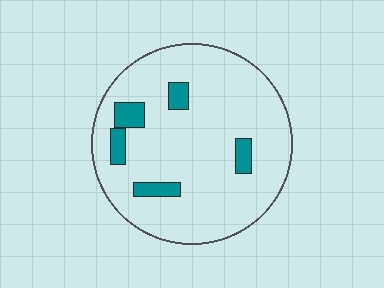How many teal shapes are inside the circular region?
5.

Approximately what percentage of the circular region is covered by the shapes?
Approximately 10%.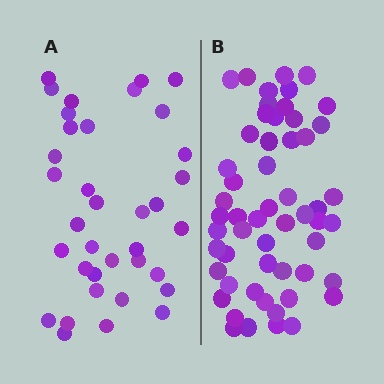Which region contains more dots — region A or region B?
Region B (the right region) has more dots.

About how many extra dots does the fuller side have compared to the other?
Region B has approximately 20 more dots than region A.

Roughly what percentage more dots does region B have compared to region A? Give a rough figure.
About 55% more.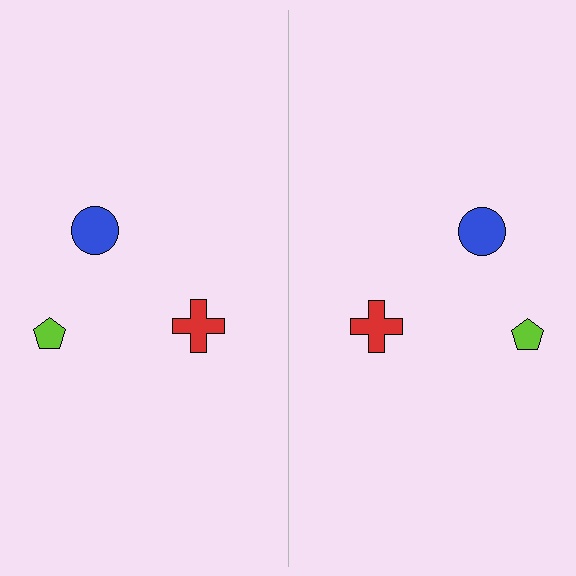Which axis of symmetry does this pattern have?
The pattern has a vertical axis of symmetry running through the center of the image.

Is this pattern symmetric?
Yes, this pattern has bilateral (reflection) symmetry.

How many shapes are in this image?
There are 6 shapes in this image.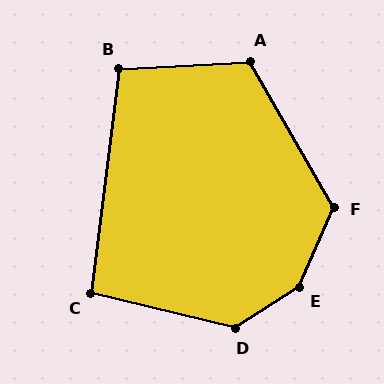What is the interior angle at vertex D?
Approximately 133 degrees (obtuse).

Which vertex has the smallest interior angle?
C, at approximately 96 degrees.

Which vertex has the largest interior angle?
E, at approximately 147 degrees.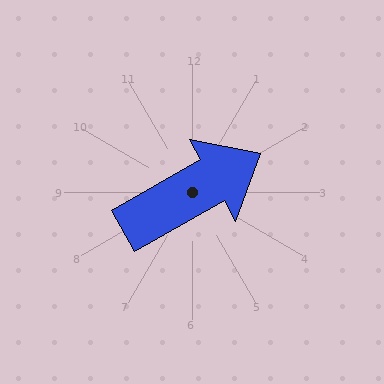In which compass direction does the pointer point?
Northeast.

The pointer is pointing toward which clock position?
Roughly 2 o'clock.